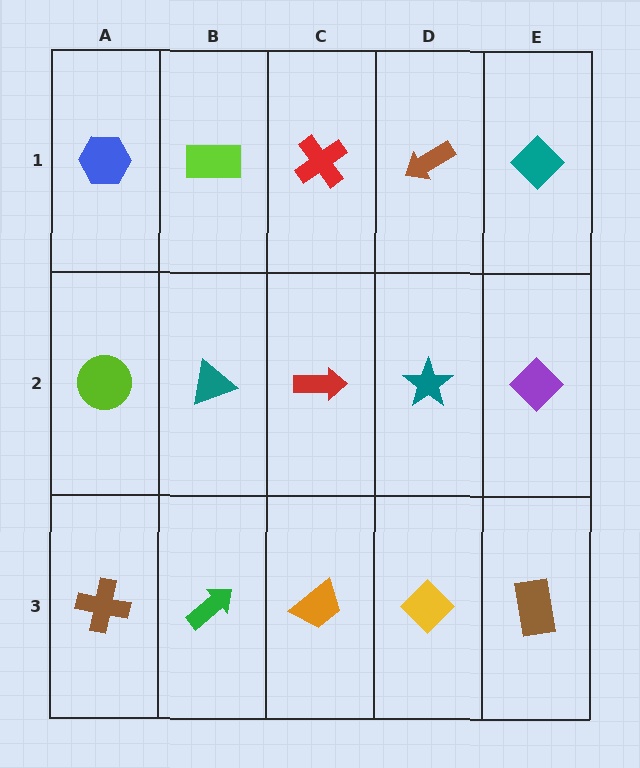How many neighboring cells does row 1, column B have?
3.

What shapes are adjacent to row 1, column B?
A teal triangle (row 2, column B), a blue hexagon (row 1, column A), a red cross (row 1, column C).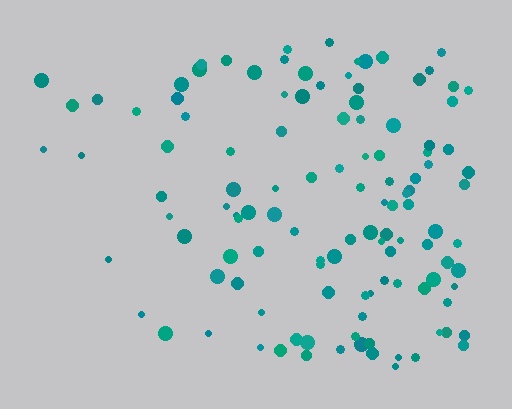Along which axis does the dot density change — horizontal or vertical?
Horizontal.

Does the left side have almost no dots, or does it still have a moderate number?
Still a moderate number, just noticeably fewer than the right.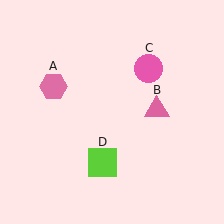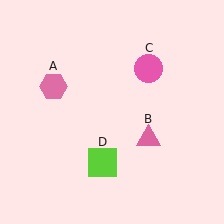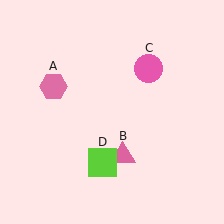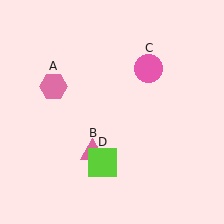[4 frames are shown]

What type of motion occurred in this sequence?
The pink triangle (object B) rotated clockwise around the center of the scene.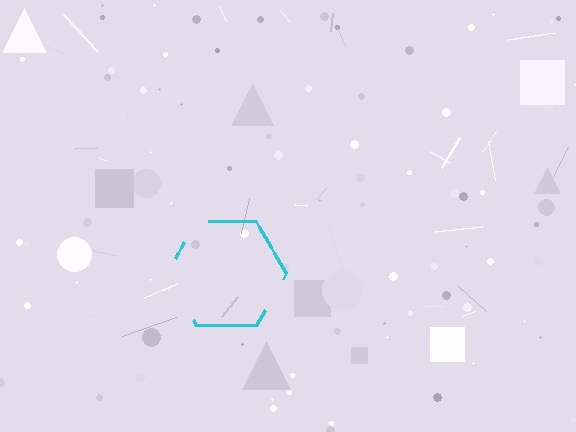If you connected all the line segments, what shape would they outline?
They would outline a hexagon.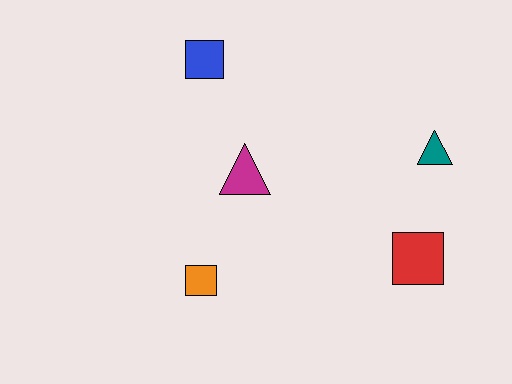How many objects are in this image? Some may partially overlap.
There are 5 objects.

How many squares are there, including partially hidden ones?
There are 3 squares.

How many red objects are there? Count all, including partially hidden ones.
There is 1 red object.